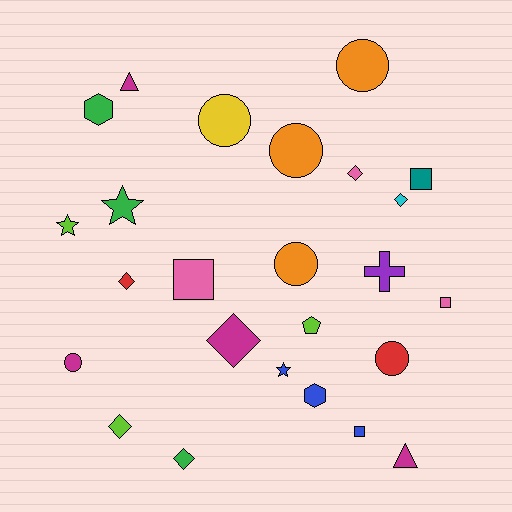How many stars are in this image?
There are 3 stars.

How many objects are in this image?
There are 25 objects.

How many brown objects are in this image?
There are no brown objects.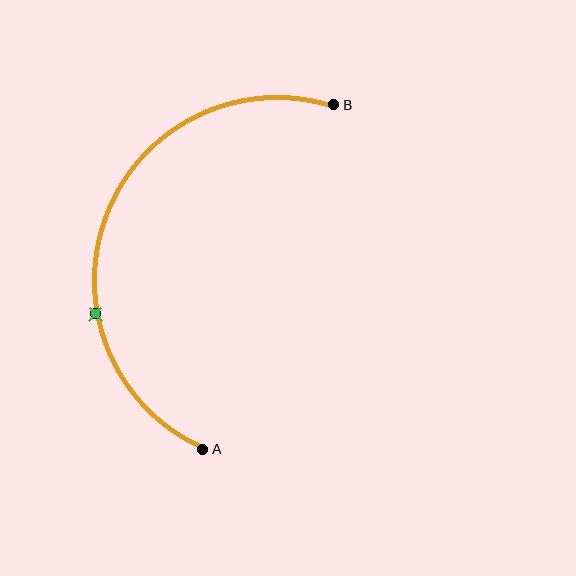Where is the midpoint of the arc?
The arc midpoint is the point on the curve farthest from the straight line joining A and B. It sits to the left of that line.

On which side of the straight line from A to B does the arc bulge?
The arc bulges to the left of the straight line connecting A and B.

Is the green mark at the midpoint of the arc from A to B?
No. The green mark lies on the arc but is closer to endpoint A. The arc midpoint would be at the point on the curve equidistant along the arc from both A and B.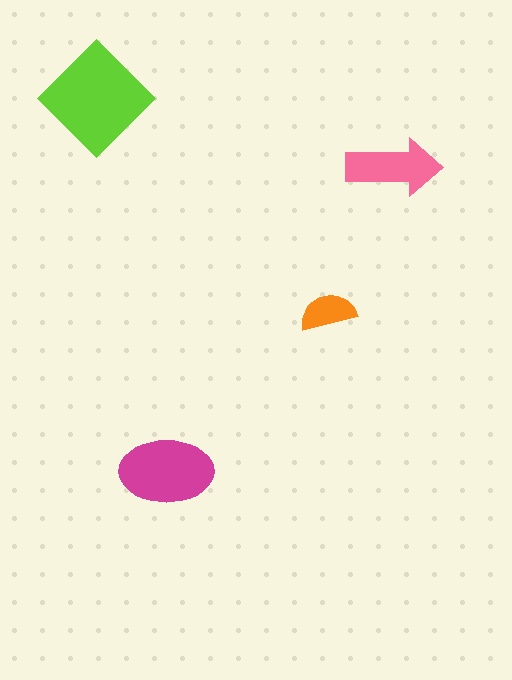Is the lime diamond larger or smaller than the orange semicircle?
Larger.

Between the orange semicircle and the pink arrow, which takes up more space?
The pink arrow.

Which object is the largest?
The lime diamond.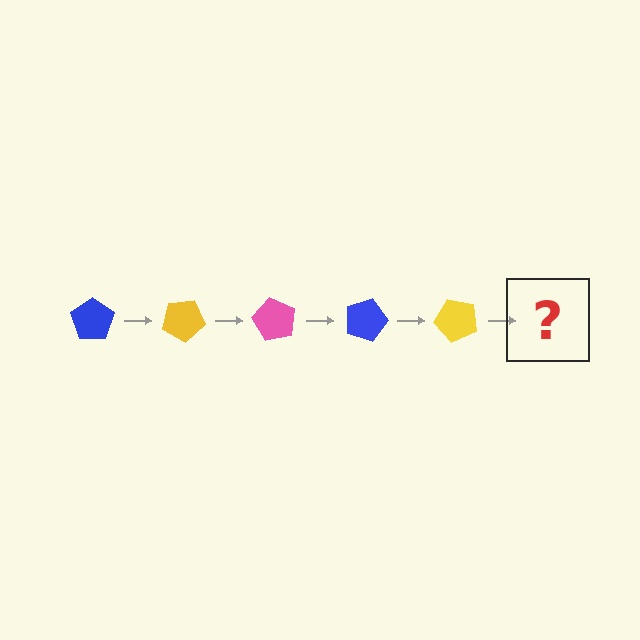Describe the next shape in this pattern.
It should be a pink pentagon, rotated 150 degrees from the start.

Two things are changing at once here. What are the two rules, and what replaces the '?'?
The two rules are that it rotates 30 degrees each step and the color cycles through blue, yellow, and pink. The '?' should be a pink pentagon, rotated 150 degrees from the start.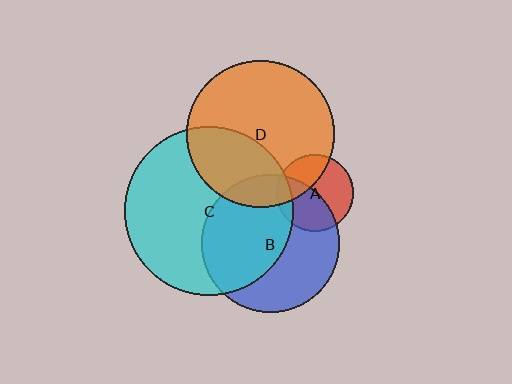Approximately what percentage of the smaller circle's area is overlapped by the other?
Approximately 10%.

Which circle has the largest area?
Circle C (cyan).